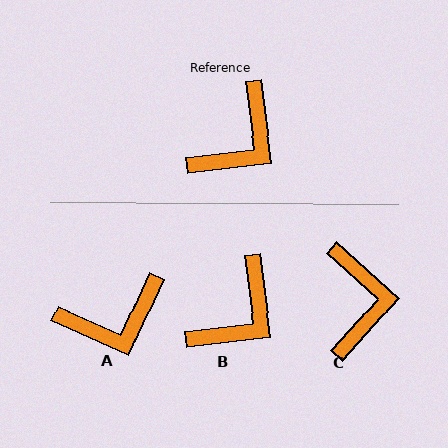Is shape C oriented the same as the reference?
No, it is off by about 41 degrees.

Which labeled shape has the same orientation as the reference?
B.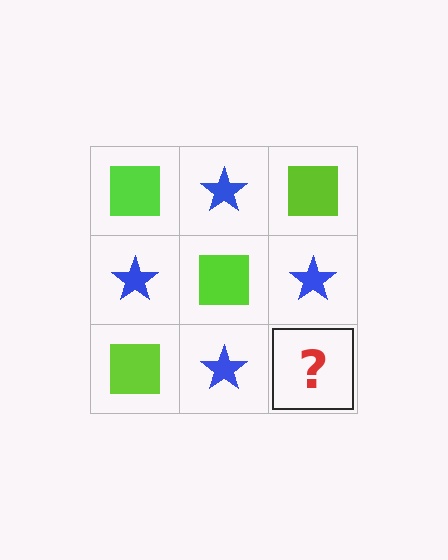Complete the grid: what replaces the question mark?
The question mark should be replaced with a lime square.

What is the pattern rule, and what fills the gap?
The rule is that it alternates lime square and blue star in a checkerboard pattern. The gap should be filled with a lime square.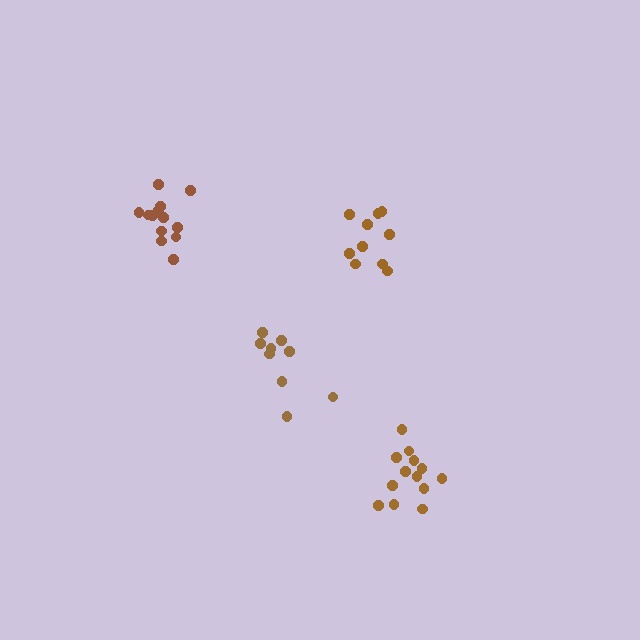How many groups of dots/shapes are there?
There are 4 groups.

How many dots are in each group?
Group 1: 13 dots, Group 2: 10 dots, Group 3: 9 dots, Group 4: 13 dots (45 total).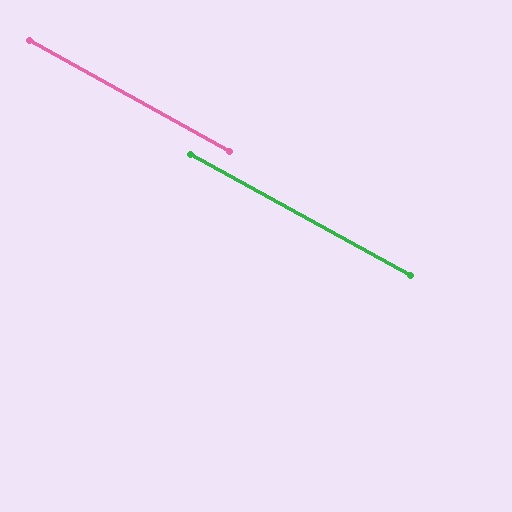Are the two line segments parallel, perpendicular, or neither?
Parallel — their directions differ by only 0.1°.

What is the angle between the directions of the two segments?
Approximately 0 degrees.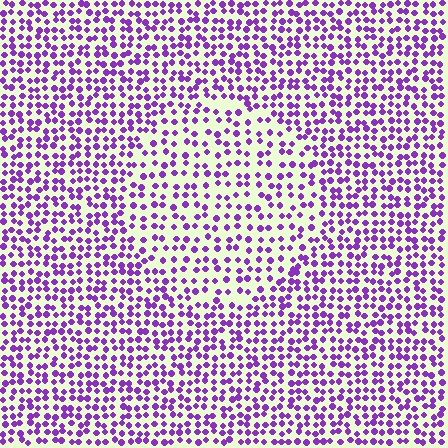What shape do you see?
I see a circle.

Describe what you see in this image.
The image contains small purple elements arranged at two different densities. A circle-shaped region is visible where the elements are less densely packed than the surrounding area.